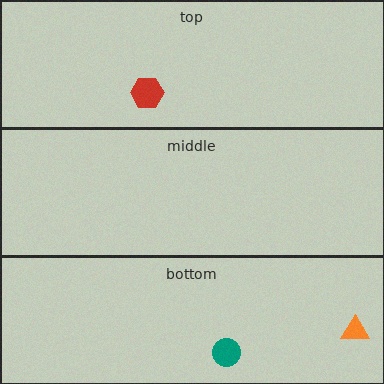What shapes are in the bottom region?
The orange triangle, the teal circle.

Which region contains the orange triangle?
The bottom region.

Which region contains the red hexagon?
The top region.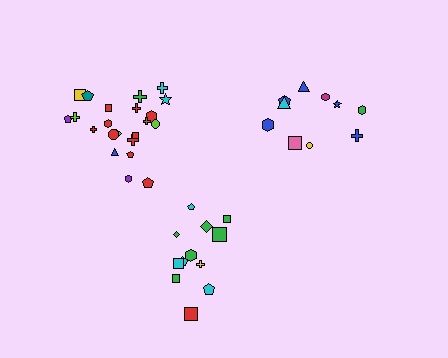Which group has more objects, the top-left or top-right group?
The top-left group.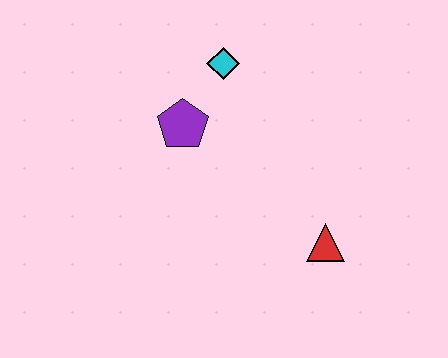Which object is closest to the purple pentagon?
The cyan diamond is closest to the purple pentagon.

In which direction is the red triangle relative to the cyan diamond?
The red triangle is below the cyan diamond.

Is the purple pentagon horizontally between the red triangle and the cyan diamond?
No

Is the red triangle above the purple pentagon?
No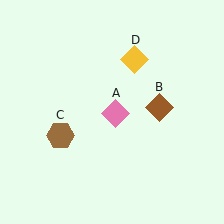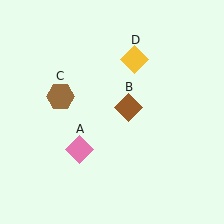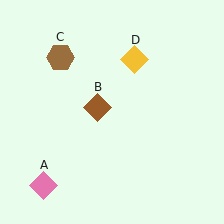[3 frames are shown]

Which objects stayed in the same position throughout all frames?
Yellow diamond (object D) remained stationary.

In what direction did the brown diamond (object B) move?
The brown diamond (object B) moved left.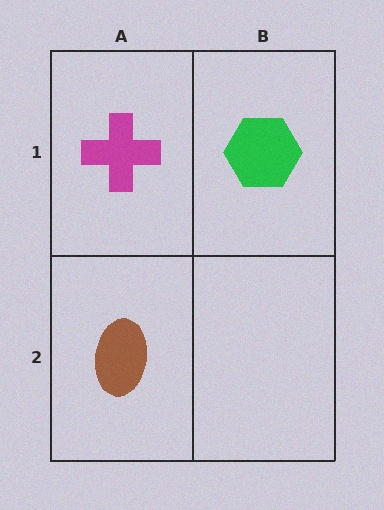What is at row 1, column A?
A magenta cross.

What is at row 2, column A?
A brown ellipse.